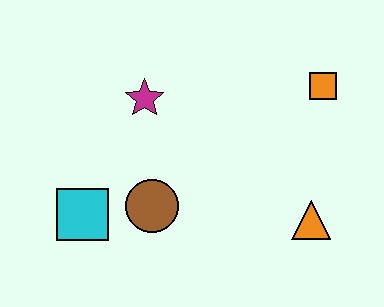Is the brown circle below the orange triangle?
No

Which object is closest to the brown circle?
The cyan square is closest to the brown circle.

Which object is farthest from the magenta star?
The orange triangle is farthest from the magenta star.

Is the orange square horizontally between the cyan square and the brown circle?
No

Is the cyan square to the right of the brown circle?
No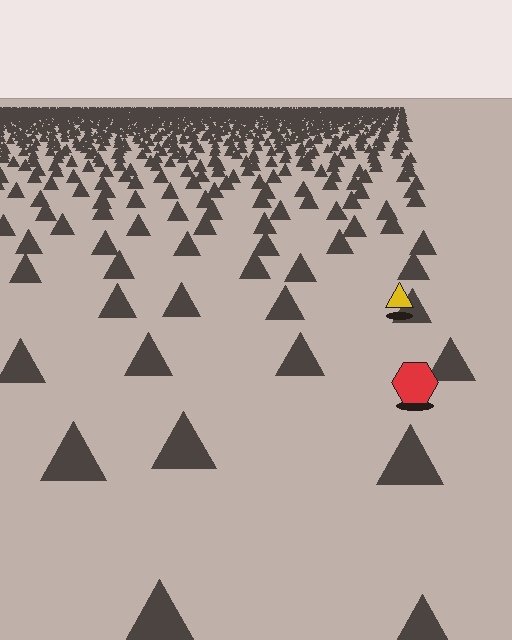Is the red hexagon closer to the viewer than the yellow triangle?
Yes. The red hexagon is closer — you can tell from the texture gradient: the ground texture is coarser near it.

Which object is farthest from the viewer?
The yellow triangle is farthest from the viewer. It appears smaller and the ground texture around it is denser.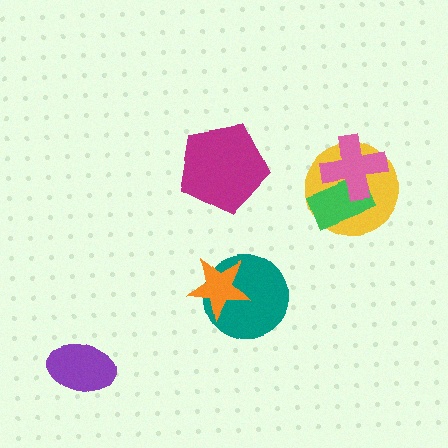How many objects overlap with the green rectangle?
2 objects overlap with the green rectangle.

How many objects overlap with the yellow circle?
2 objects overlap with the yellow circle.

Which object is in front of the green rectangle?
The pink cross is in front of the green rectangle.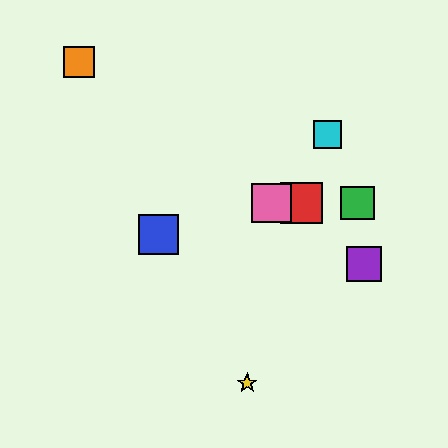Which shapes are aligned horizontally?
The red square, the green square, the pink square are aligned horizontally.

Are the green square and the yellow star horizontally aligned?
No, the green square is at y≈203 and the yellow star is at y≈383.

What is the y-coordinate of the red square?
The red square is at y≈203.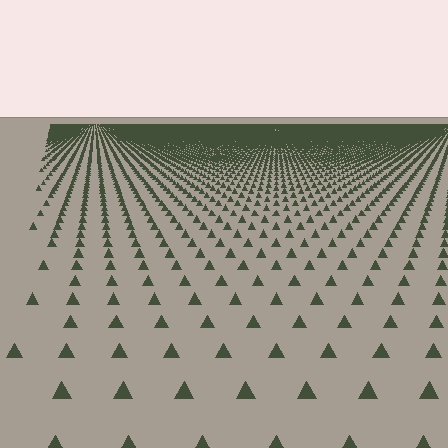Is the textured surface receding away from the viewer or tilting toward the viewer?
The surface is receding away from the viewer. Texture elements get smaller and denser toward the top.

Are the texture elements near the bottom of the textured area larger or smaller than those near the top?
Larger. Near the bottom, elements are closer to the viewer and appear at a bigger on-screen size.